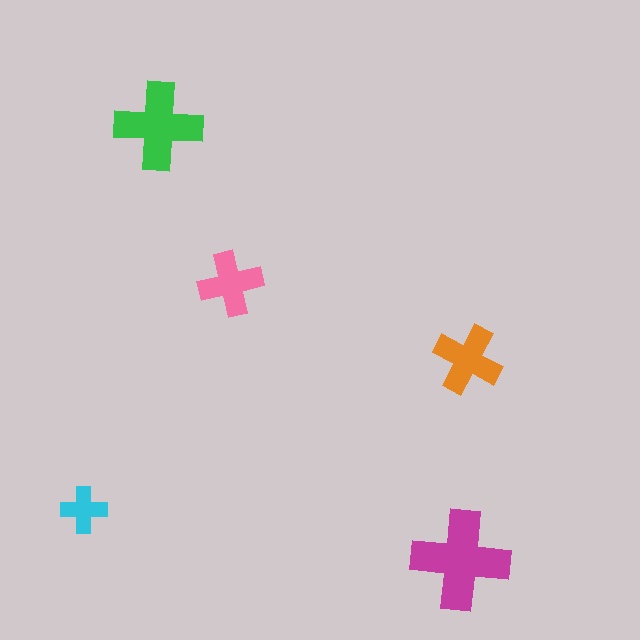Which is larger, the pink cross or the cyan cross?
The pink one.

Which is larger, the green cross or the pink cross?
The green one.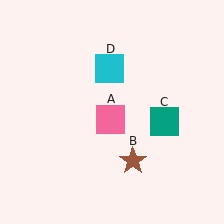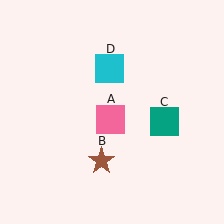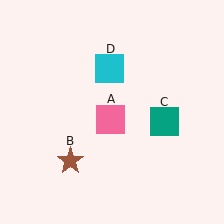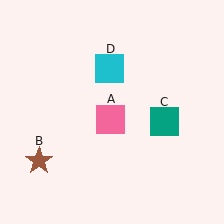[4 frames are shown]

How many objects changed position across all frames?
1 object changed position: brown star (object B).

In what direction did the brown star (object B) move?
The brown star (object B) moved left.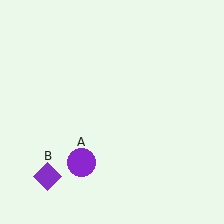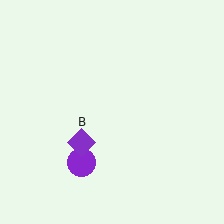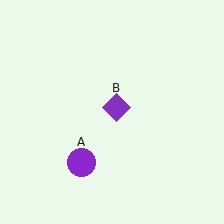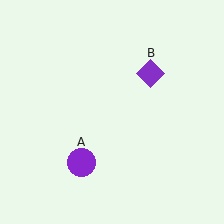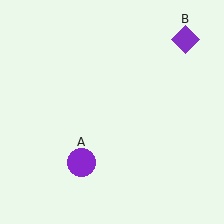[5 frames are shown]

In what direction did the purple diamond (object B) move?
The purple diamond (object B) moved up and to the right.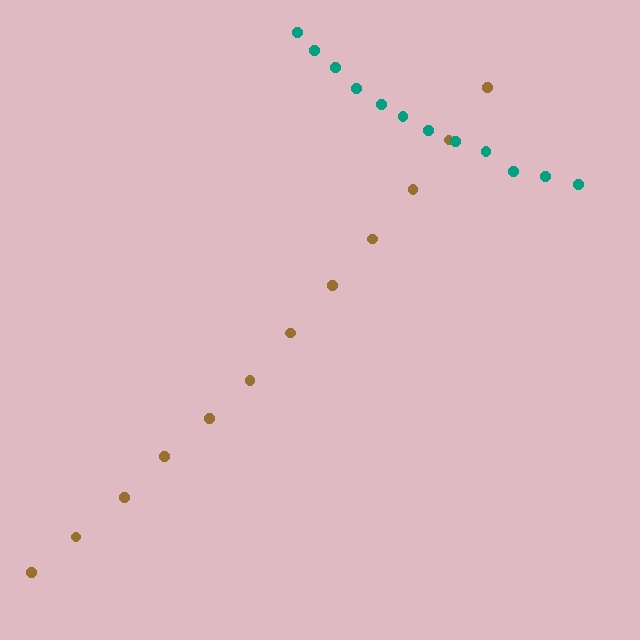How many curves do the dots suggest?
There are 2 distinct paths.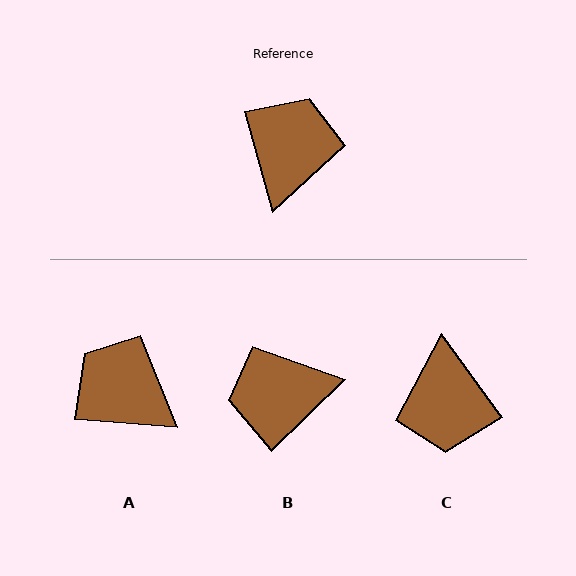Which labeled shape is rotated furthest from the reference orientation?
C, about 160 degrees away.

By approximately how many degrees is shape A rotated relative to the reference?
Approximately 70 degrees counter-clockwise.